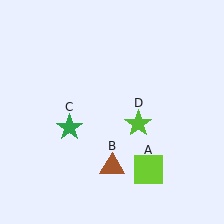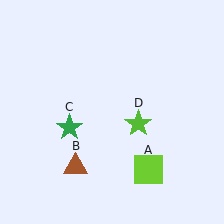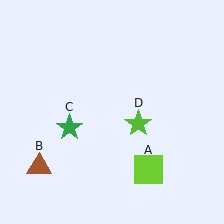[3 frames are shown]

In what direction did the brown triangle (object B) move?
The brown triangle (object B) moved left.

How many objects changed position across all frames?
1 object changed position: brown triangle (object B).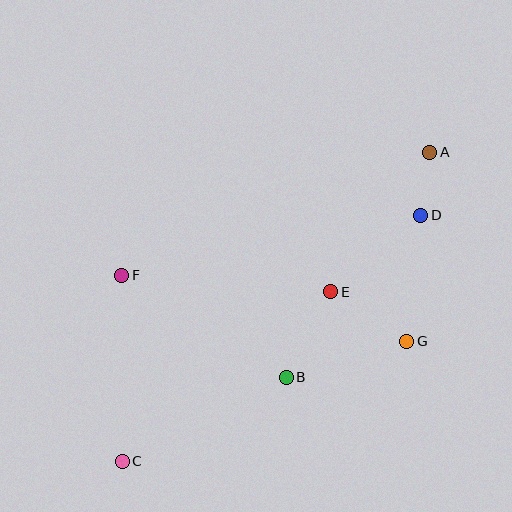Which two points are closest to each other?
Points A and D are closest to each other.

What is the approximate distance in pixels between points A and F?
The distance between A and F is approximately 332 pixels.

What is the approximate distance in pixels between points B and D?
The distance between B and D is approximately 210 pixels.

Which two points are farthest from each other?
Points A and C are farthest from each other.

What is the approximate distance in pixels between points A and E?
The distance between A and E is approximately 171 pixels.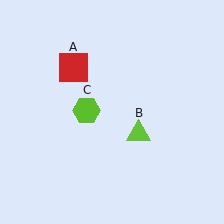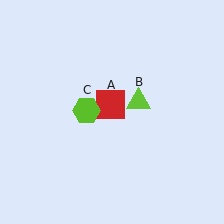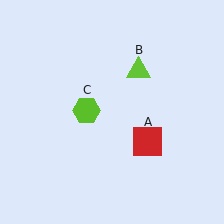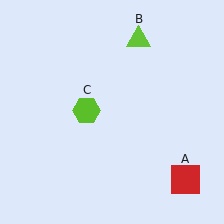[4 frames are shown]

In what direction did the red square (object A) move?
The red square (object A) moved down and to the right.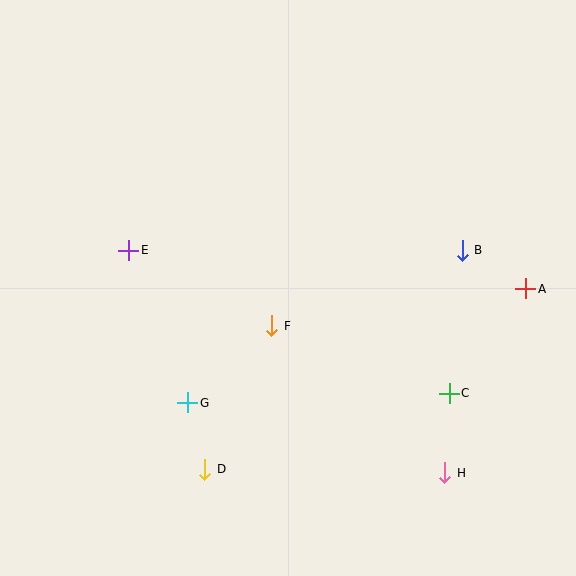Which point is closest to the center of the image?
Point F at (272, 326) is closest to the center.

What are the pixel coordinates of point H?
Point H is at (445, 473).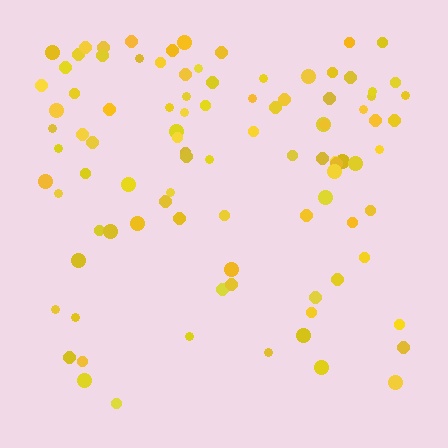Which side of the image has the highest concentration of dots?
The top.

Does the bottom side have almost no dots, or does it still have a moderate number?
Still a moderate number, just noticeably fewer than the top.